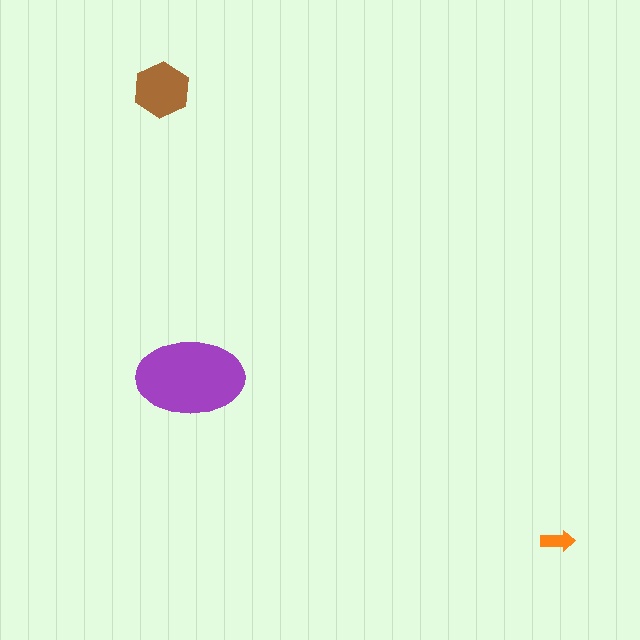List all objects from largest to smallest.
The purple ellipse, the brown hexagon, the orange arrow.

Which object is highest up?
The brown hexagon is topmost.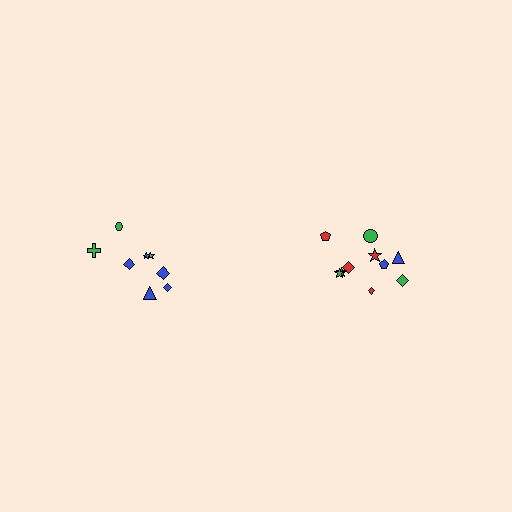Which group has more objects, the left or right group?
The right group.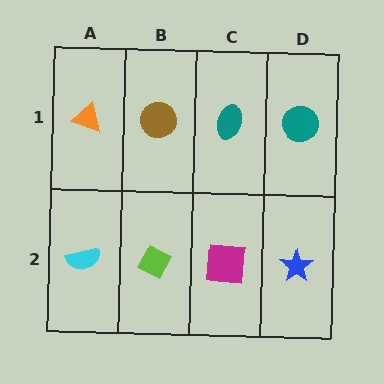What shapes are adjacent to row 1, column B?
A lime diamond (row 2, column B), an orange triangle (row 1, column A), a teal ellipse (row 1, column C).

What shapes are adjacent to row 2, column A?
An orange triangle (row 1, column A), a lime diamond (row 2, column B).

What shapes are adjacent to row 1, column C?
A magenta square (row 2, column C), a brown circle (row 1, column B), a teal circle (row 1, column D).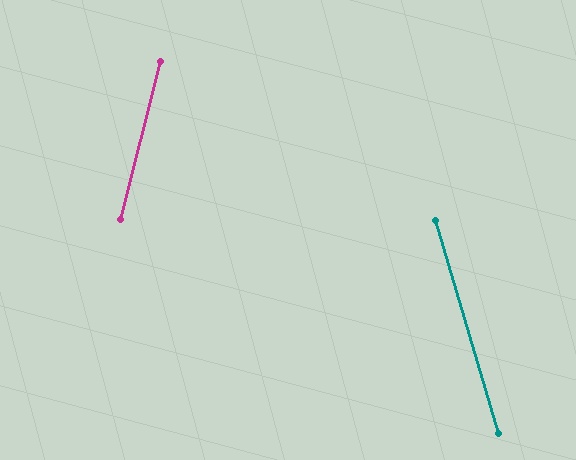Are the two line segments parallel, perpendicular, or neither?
Neither parallel nor perpendicular — they differ by about 31°.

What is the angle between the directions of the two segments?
Approximately 31 degrees.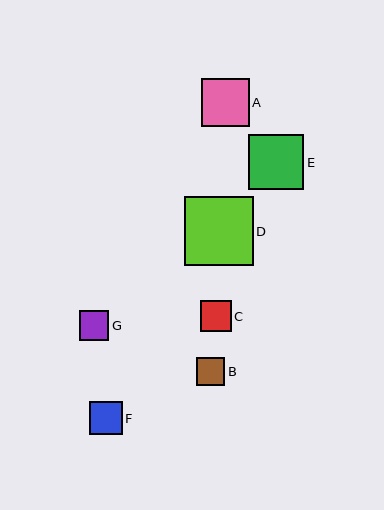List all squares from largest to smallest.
From largest to smallest: D, E, A, F, C, G, B.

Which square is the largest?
Square D is the largest with a size of approximately 69 pixels.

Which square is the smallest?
Square B is the smallest with a size of approximately 28 pixels.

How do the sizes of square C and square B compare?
Square C and square B are approximately the same size.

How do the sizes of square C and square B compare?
Square C and square B are approximately the same size.